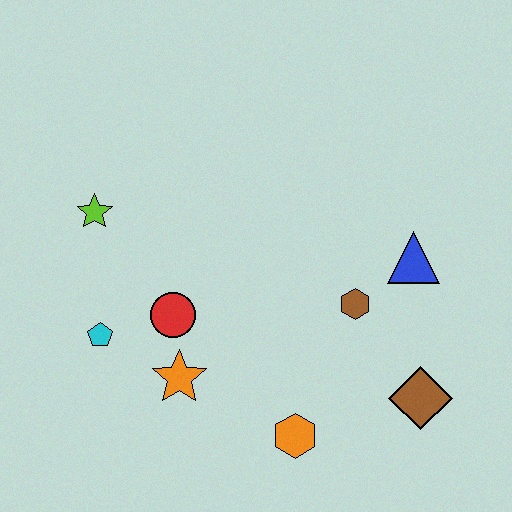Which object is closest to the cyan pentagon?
The red circle is closest to the cyan pentagon.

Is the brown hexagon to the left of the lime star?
No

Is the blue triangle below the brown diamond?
No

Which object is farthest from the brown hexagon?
The lime star is farthest from the brown hexagon.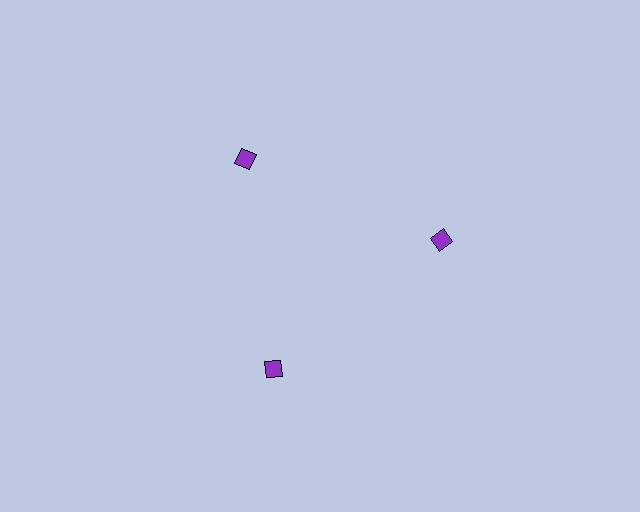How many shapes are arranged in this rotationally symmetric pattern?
There are 3 shapes, arranged in 3 groups of 1.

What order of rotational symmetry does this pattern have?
This pattern has 3-fold rotational symmetry.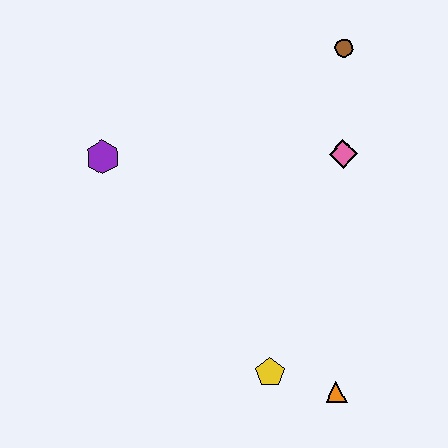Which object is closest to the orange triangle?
The yellow pentagon is closest to the orange triangle.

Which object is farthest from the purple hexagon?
The orange triangle is farthest from the purple hexagon.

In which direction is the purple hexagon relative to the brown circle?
The purple hexagon is to the left of the brown circle.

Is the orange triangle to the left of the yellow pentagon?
No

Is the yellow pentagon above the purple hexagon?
No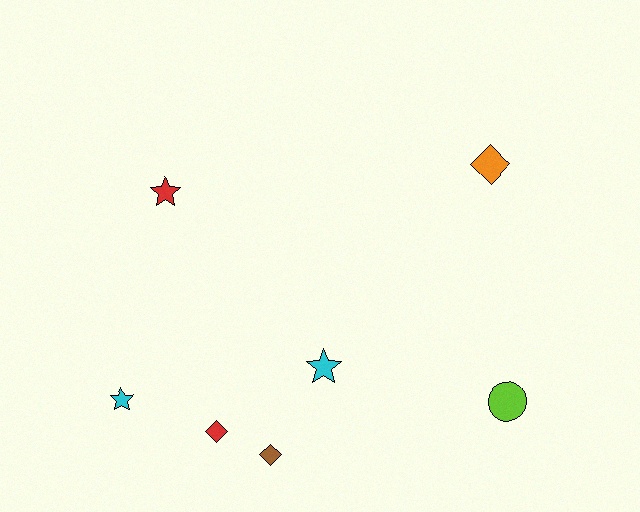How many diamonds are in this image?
There are 3 diamonds.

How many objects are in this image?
There are 7 objects.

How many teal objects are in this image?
There are no teal objects.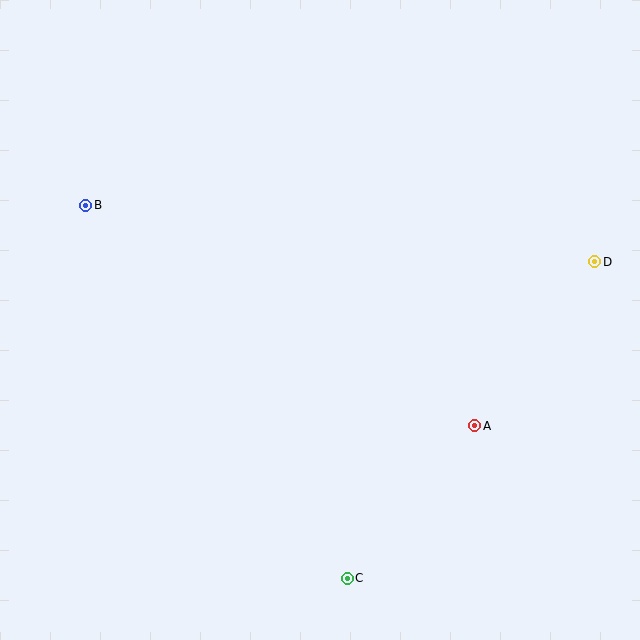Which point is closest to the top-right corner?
Point D is closest to the top-right corner.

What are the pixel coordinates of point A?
Point A is at (475, 426).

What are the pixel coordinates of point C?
Point C is at (347, 578).